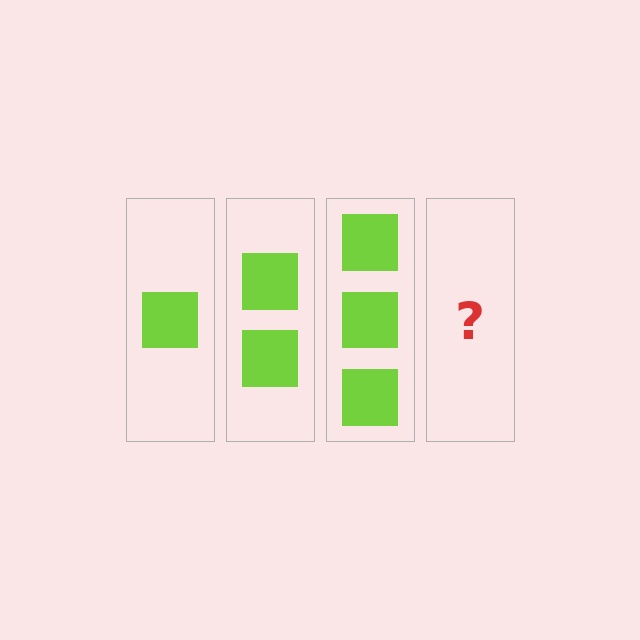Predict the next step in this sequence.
The next step is 4 squares.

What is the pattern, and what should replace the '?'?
The pattern is that each step adds one more square. The '?' should be 4 squares.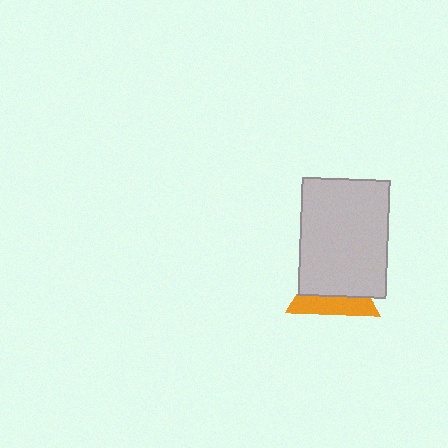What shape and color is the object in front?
The object in front is a light gray rectangle.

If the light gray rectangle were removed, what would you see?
You would see the complete orange triangle.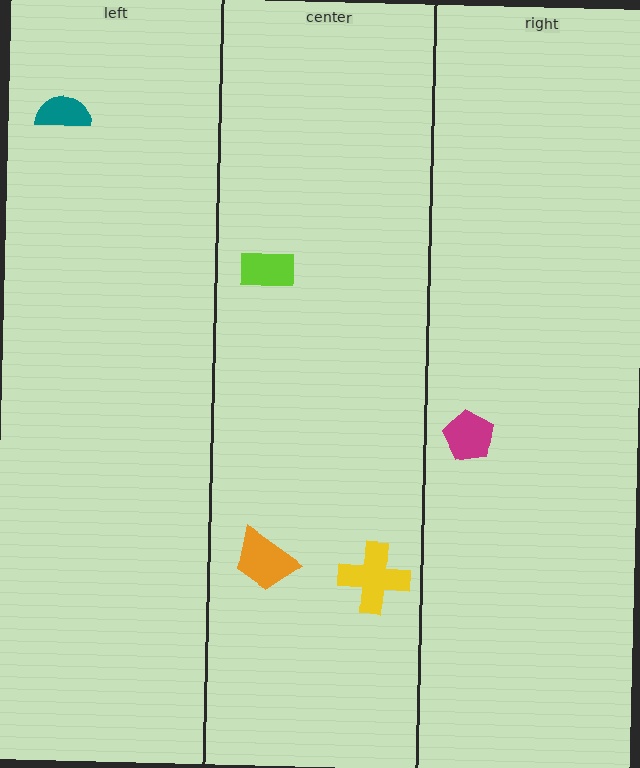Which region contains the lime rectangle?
The center region.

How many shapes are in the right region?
1.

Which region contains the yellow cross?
The center region.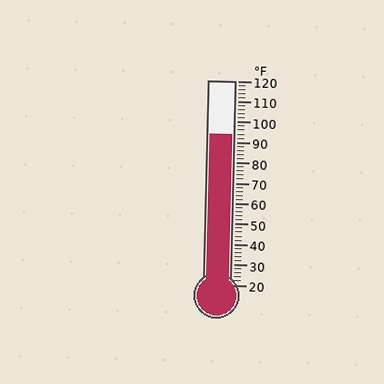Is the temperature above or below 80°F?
The temperature is above 80°F.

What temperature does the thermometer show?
The thermometer shows approximately 94°F.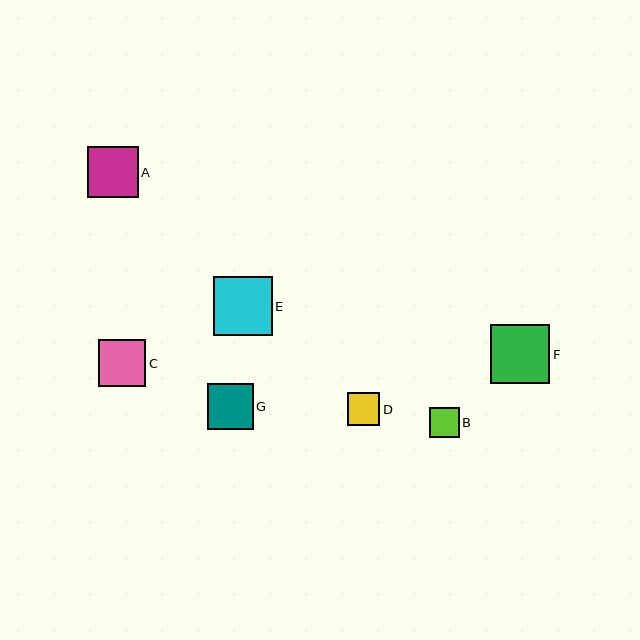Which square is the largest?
Square F is the largest with a size of approximately 59 pixels.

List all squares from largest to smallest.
From largest to smallest: F, E, A, C, G, D, B.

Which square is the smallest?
Square B is the smallest with a size of approximately 30 pixels.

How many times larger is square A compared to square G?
Square A is approximately 1.1 times the size of square G.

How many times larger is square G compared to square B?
Square G is approximately 1.5 times the size of square B.